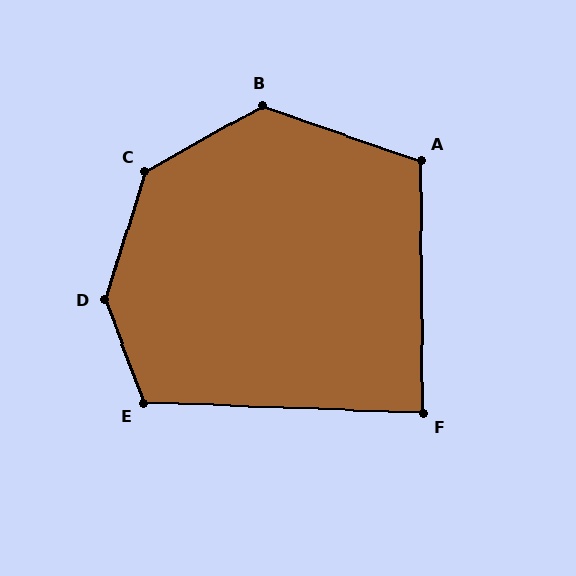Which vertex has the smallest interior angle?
F, at approximately 87 degrees.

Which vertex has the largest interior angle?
D, at approximately 141 degrees.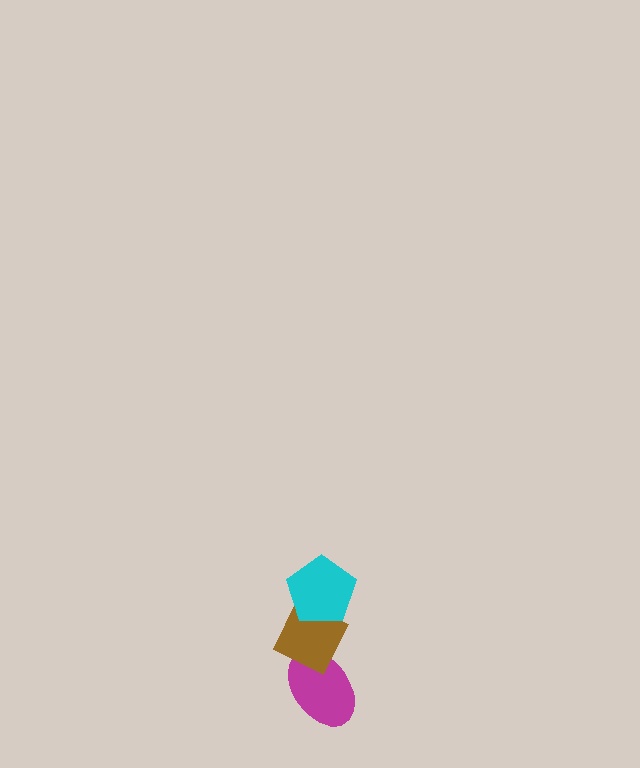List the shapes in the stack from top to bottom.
From top to bottom: the cyan pentagon, the brown diamond, the magenta ellipse.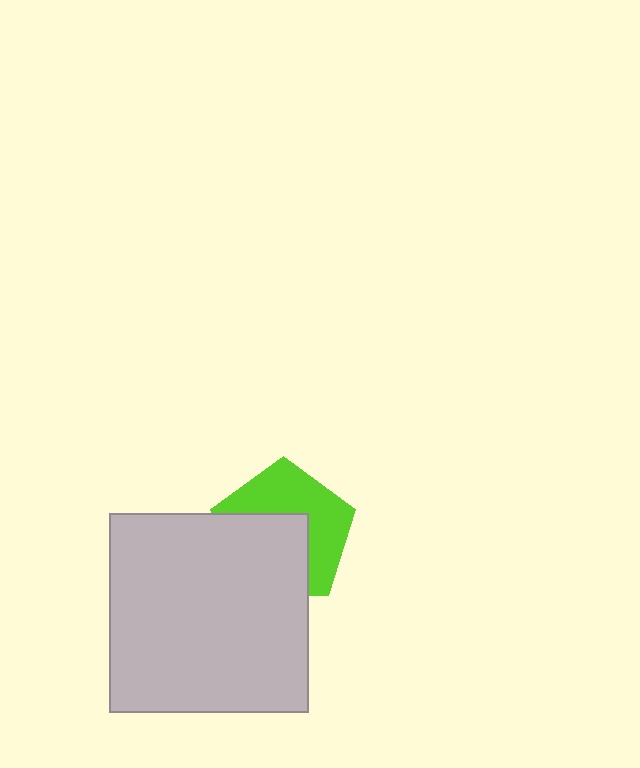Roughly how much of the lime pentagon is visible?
About half of it is visible (roughly 50%).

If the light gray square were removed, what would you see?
You would see the complete lime pentagon.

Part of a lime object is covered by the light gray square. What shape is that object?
It is a pentagon.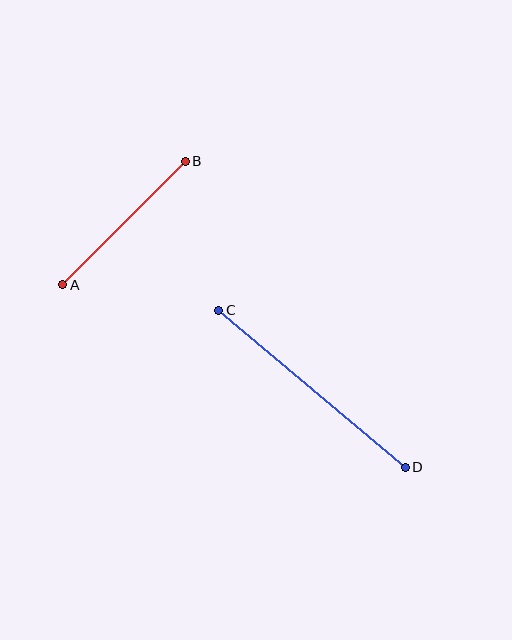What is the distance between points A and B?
The distance is approximately 174 pixels.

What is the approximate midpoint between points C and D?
The midpoint is at approximately (312, 389) pixels.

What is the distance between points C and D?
The distance is approximately 244 pixels.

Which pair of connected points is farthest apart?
Points C and D are farthest apart.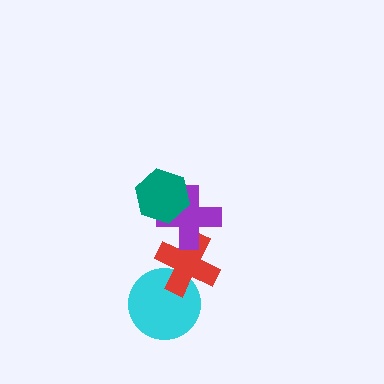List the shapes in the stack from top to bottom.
From top to bottom: the teal hexagon, the purple cross, the red cross, the cyan circle.